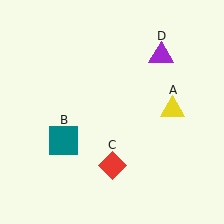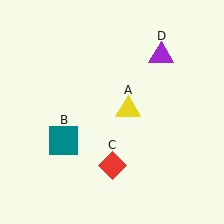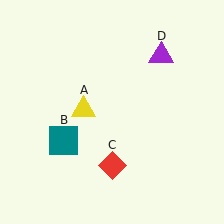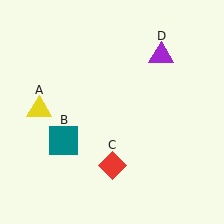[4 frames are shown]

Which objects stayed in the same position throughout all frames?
Teal square (object B) and red diamond (object C) and purple triangle (object D) remained stationary.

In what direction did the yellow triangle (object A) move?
The yellow triangle (object A) moved left.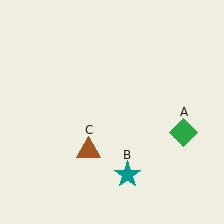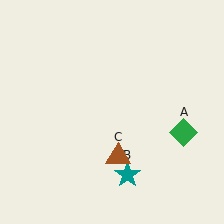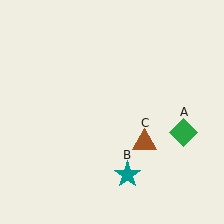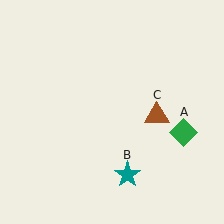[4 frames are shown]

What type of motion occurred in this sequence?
The brown triangle (object C) rotated counterclockwise around the center of the scene.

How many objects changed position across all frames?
1 object changed position: brown triangle (object C).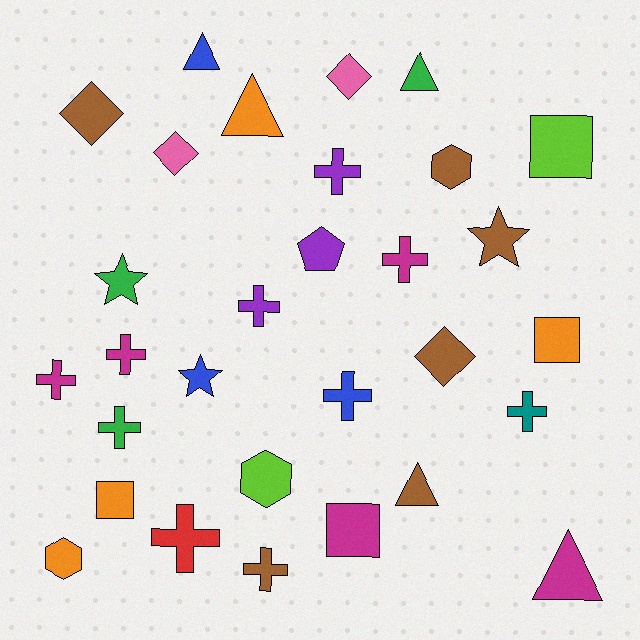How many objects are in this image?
There are 30 objects.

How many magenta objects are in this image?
There are 5 magenta objects.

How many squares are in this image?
There are 4 squares.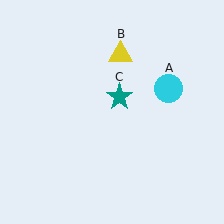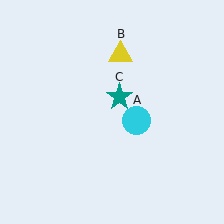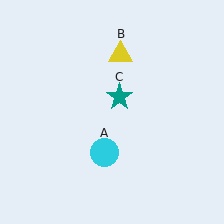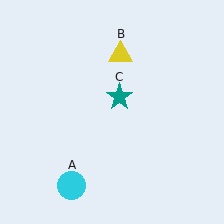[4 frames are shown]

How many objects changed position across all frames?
1 object changed position: cyan circle (object A).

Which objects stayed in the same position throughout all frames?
Yellow triangle (object B) and teal star (object C) remained stationary.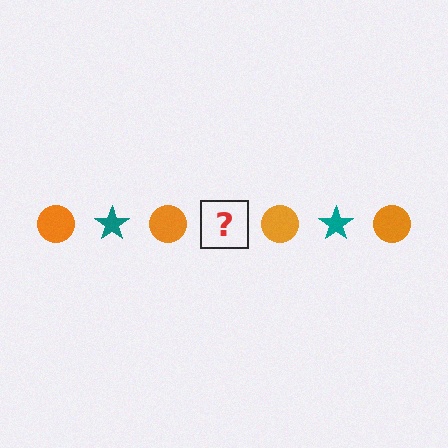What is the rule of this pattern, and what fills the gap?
The rule is that the pattern alternates between orange circle and teal star. The gap should be filled with a teal star.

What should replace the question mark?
The question mark should be replaced with a teal star.